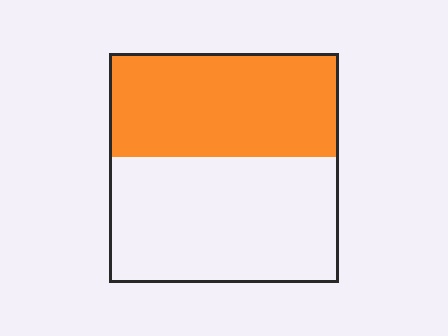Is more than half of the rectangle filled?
No.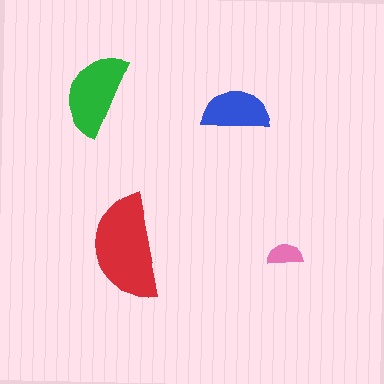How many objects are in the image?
There are 4 objects in the image.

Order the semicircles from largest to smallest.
the red one, the green one, the blue one, the pink one.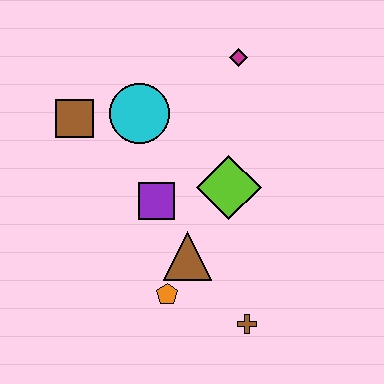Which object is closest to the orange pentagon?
The brown triangle is closest to the orange pentagon.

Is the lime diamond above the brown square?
No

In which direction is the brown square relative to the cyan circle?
The brown square is to the left of the cyan circle.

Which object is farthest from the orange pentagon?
The magenta diamond is farthest from the orange pentagon.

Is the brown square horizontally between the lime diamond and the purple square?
No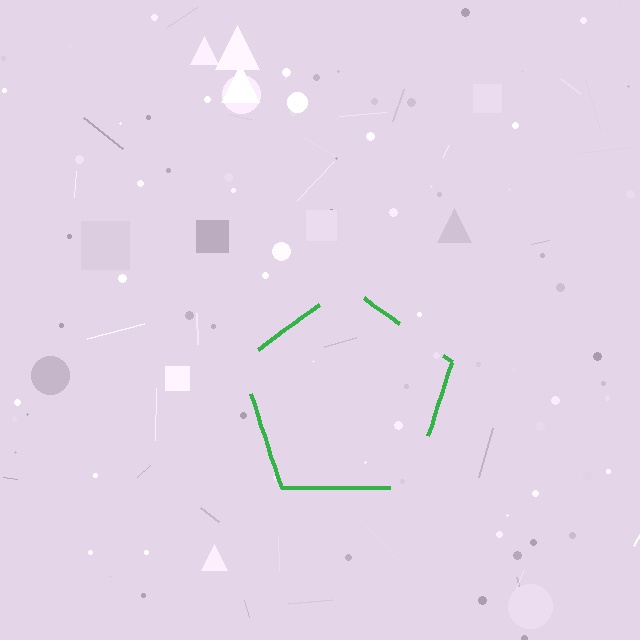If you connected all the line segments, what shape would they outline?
They would outline a pentagon.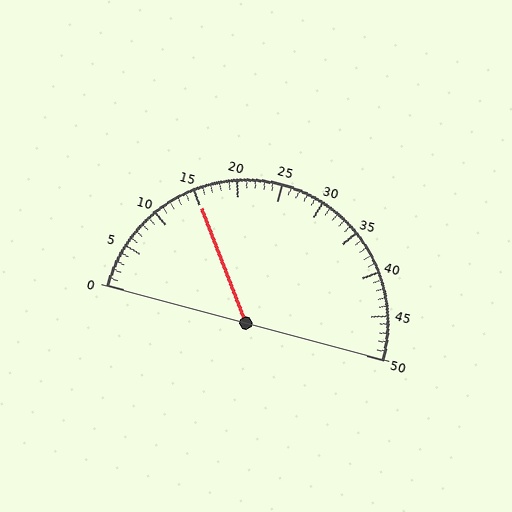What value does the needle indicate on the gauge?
The needle indicates approximately 15.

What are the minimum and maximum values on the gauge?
The gauge ranges from 0 to 50.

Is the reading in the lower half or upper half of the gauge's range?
The reading is in the lower half of the range (0 to 50).